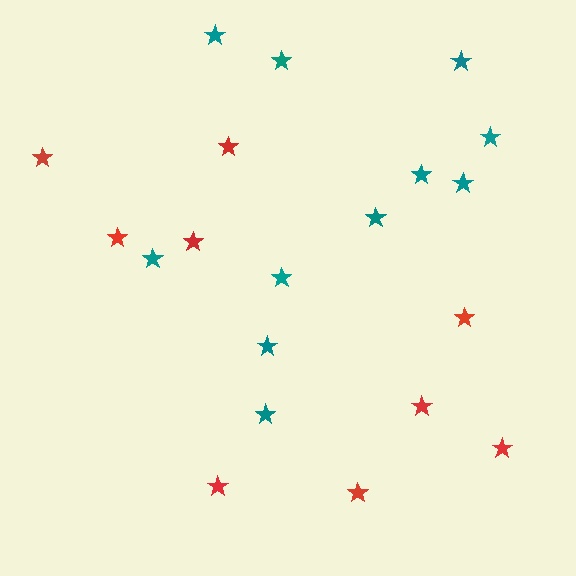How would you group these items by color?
There are 2 groups: one group of red stars (9) and one group of teal stars (11).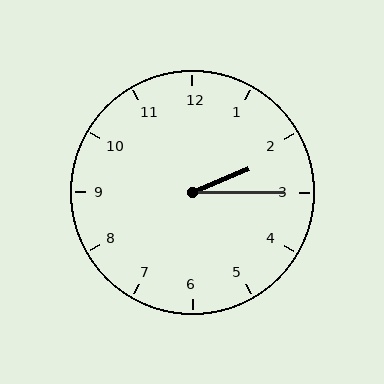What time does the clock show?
2:15.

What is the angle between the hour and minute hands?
Approximately 22 degrees.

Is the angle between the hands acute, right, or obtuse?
It is acute.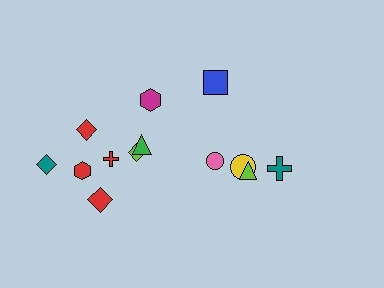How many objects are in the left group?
There are 8 objects.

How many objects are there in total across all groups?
There are 13 objects.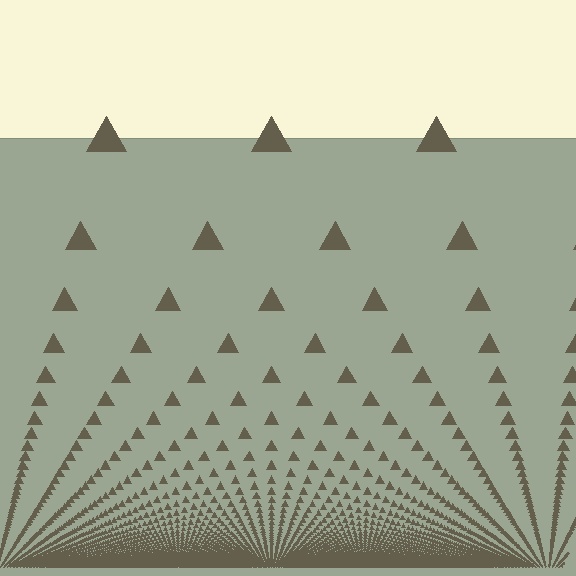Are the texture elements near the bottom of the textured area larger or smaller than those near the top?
Smaller. The gradient is inverted — elements near the bottom are smaller and denser.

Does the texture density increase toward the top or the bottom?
Density increases toward the bottom.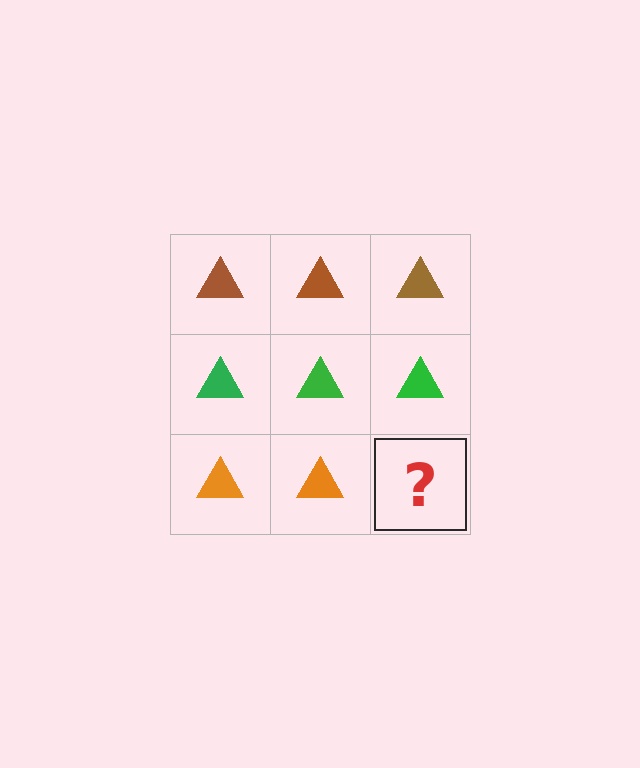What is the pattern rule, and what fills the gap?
The rule is that each row has a consistent color. The gap should be filled with an orange triangle.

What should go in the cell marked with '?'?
The missing cell should contain an orange triangle.